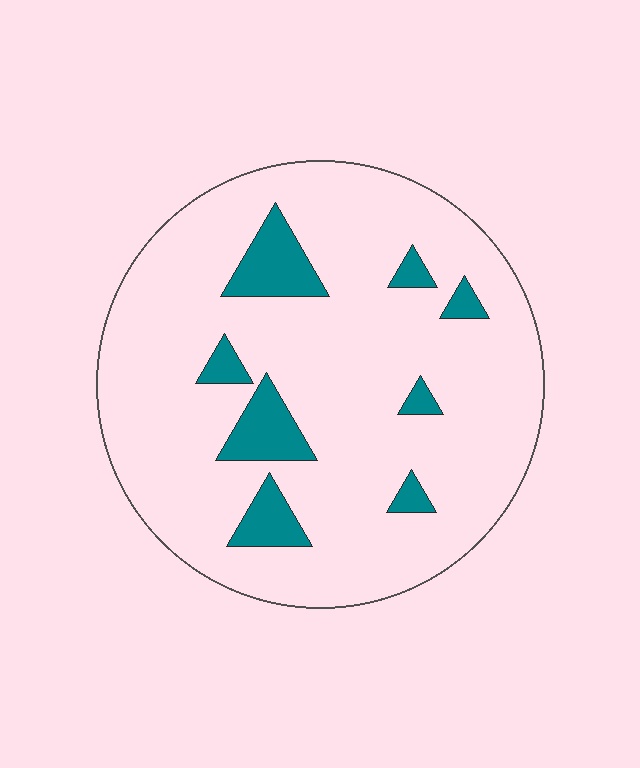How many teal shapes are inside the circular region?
8.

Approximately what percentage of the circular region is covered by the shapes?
Approximately 10%.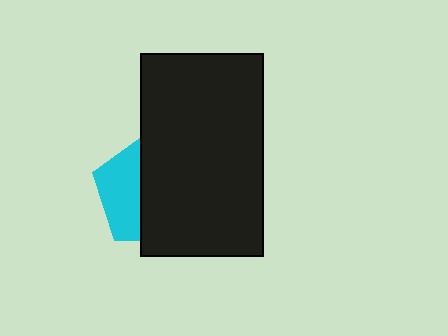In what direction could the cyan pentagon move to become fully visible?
The cyan pentagon could move left. That would shift it out from behind the black rectangle entirely.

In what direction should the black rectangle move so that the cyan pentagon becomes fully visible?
The black rectangle should move right. That is the shortest direction to clear the overlap and leave the cyan pentagon fully visible.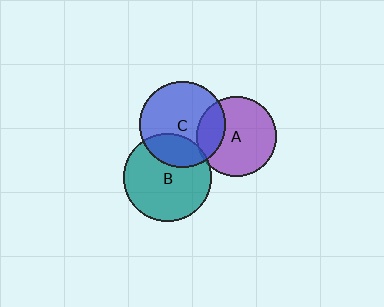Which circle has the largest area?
Circle B (teal).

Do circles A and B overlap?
Yes.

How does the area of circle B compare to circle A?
Approximately 1.2 times.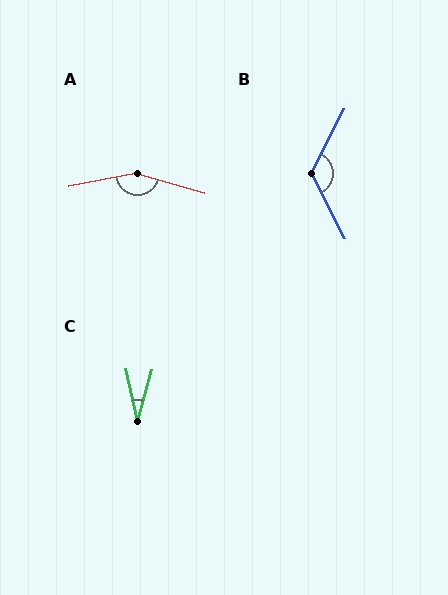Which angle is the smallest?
C, at approximately 27 degrees.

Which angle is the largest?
A, at approximately 154 degrees.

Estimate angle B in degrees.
Approximately 127 degrees.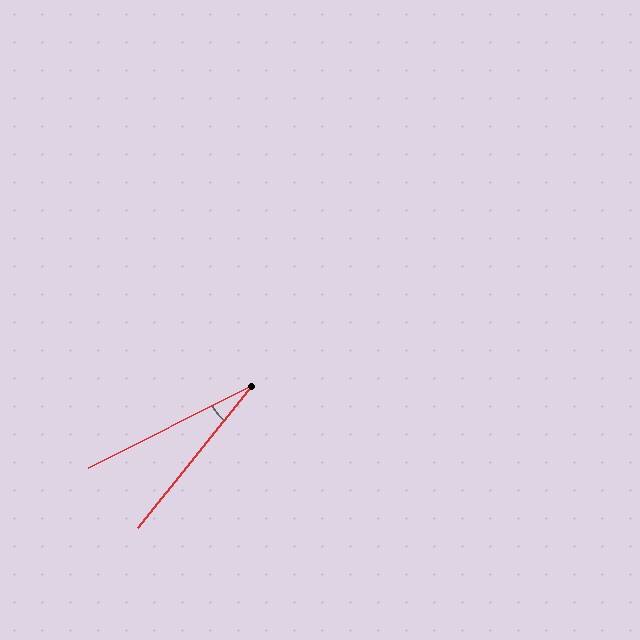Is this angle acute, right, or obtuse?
It is acute.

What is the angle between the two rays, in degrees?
Approximately 25 degrees.